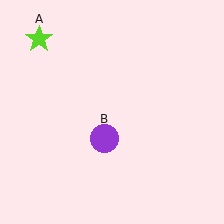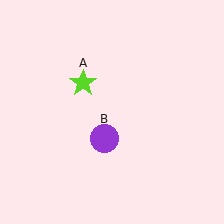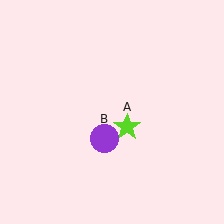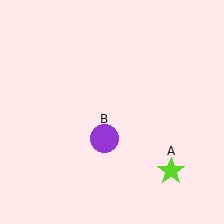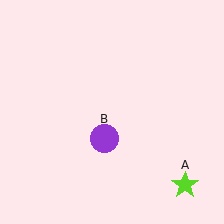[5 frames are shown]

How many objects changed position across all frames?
1 object changed position: lime star (object A).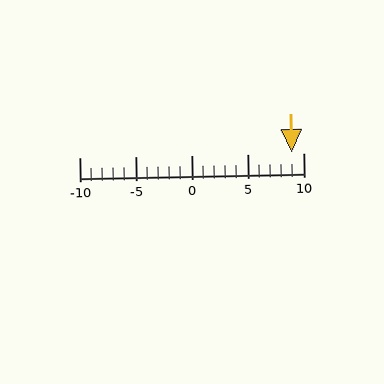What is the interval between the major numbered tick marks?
The major tick marks are spaced 5 units apart.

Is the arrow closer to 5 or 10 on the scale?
The arrow is closer to 10.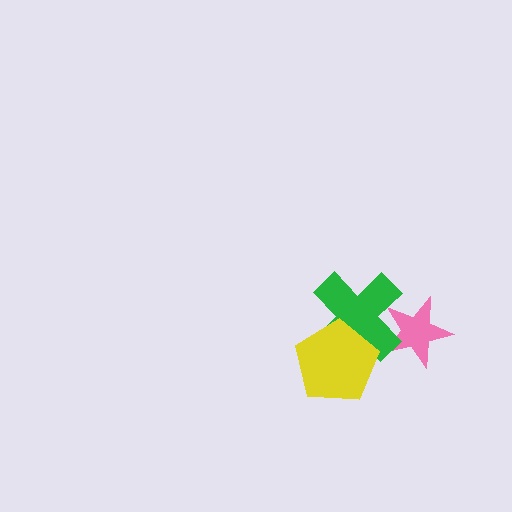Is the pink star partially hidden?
Yes, it is partially covered by another shape.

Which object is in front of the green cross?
The yellow pentagon is in front of the green cross.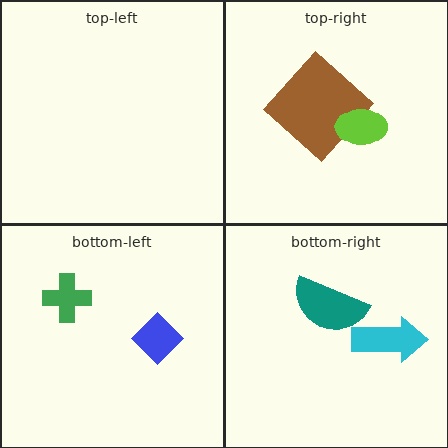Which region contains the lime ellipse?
The top-right region.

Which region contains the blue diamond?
The bottom-left region.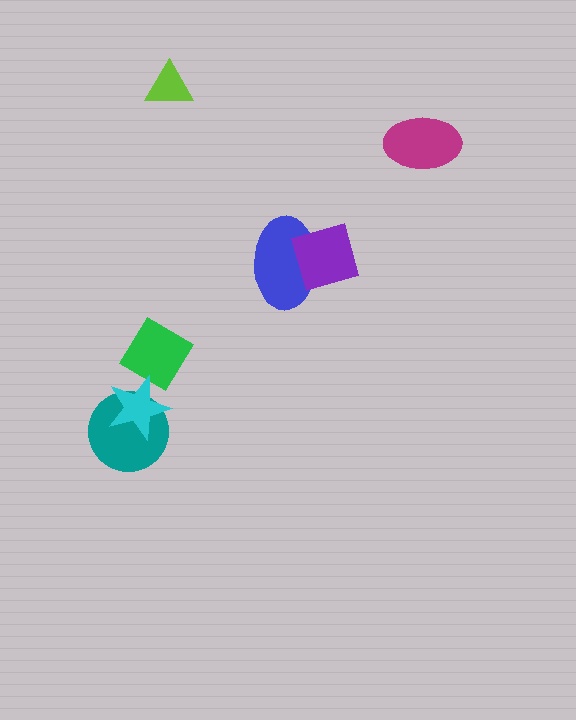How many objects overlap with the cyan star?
1 object overlaps with the cyan star.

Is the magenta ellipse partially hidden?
No, no other shape covers it.